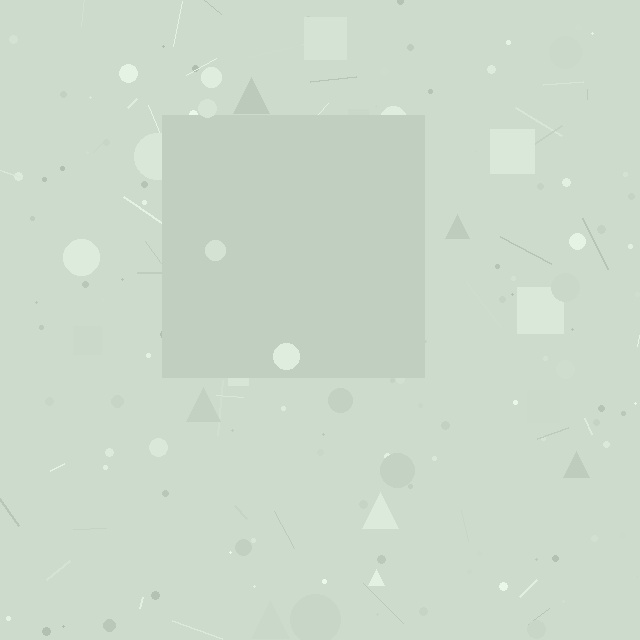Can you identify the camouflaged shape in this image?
The camouflaged shape is a square.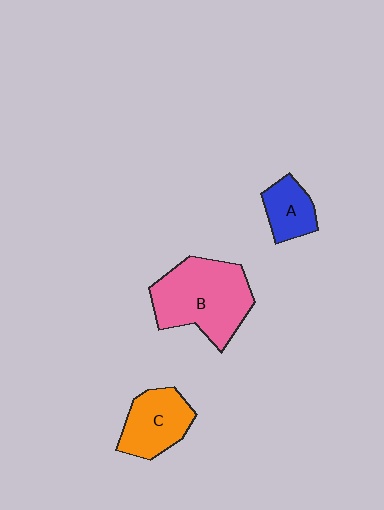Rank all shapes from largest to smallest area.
From largest to smallest: B (pink), C (orange), A (blue).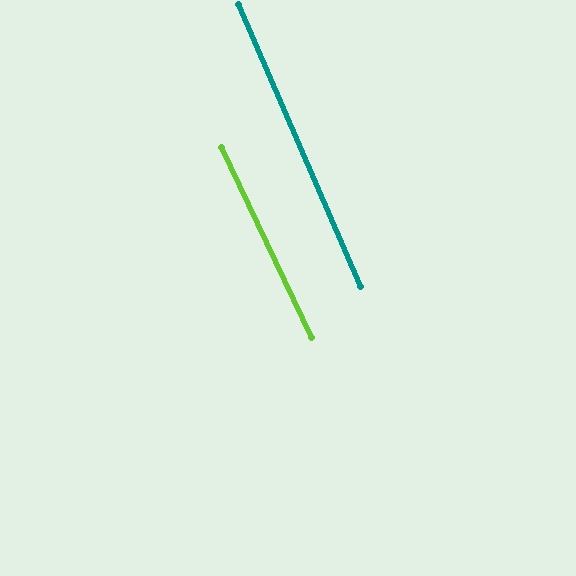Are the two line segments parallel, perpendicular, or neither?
Parallel — their directions differ by only 1.8°.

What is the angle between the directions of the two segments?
Approximately 2 degrees.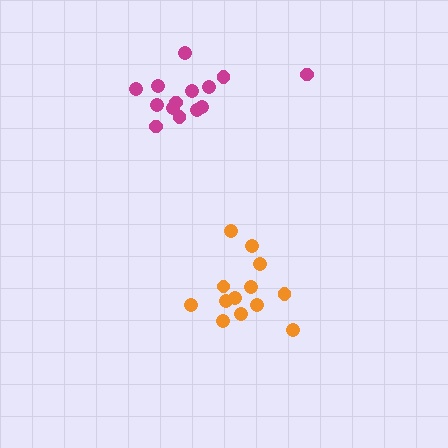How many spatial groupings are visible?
There are 2 spatial groupings.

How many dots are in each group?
Group 1: 13 dots, Group 2: 14 dots (27 total).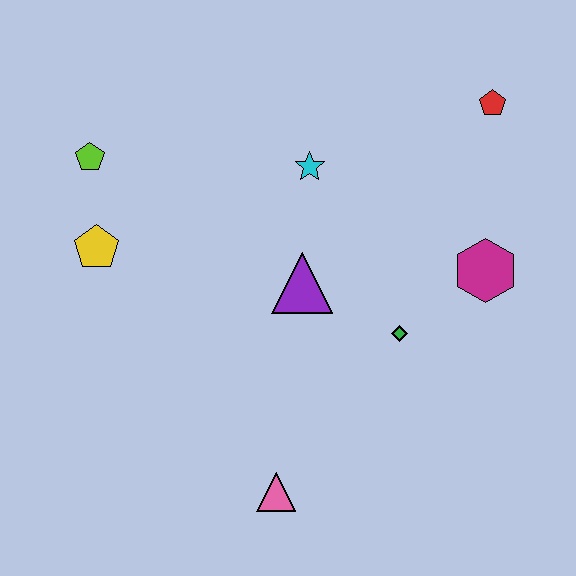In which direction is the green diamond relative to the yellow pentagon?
The green diamond is to the right of the yellow pentagon.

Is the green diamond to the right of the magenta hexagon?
No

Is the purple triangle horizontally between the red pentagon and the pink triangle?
Yes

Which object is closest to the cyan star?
The purple triangle is closest to the cyan star.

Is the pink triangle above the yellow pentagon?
No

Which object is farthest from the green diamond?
The lime pentagon is farthest from the green diamond.